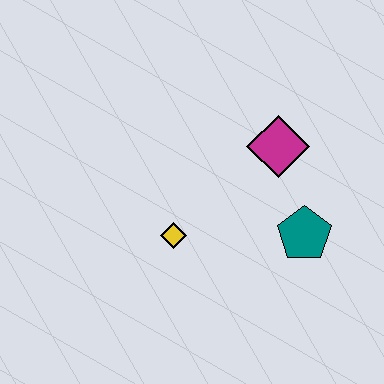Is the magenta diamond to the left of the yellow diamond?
No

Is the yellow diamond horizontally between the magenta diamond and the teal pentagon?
No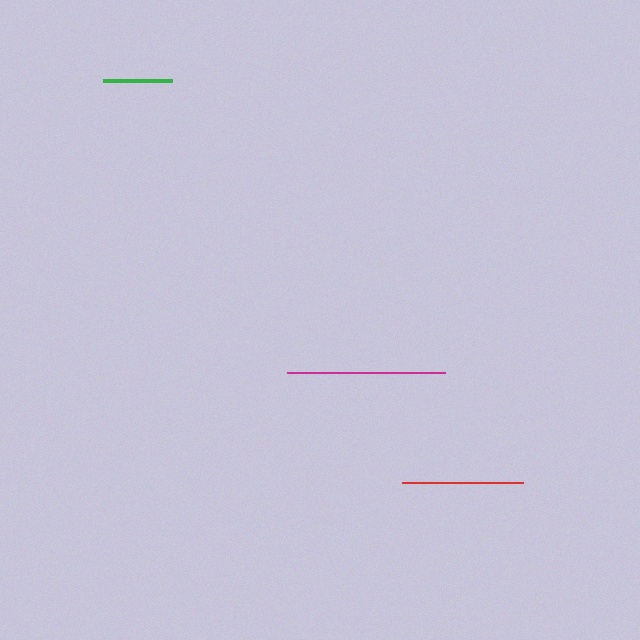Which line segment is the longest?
The magenta line is the longest at approximately 159 pixels.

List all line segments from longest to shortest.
From longest to shortest: magenta, red, green.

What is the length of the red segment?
The red segment is approximately 121 pixels long.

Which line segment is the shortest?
The green line is the shortest at approximately 69 pixels.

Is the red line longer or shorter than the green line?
The red line is longer than the green line.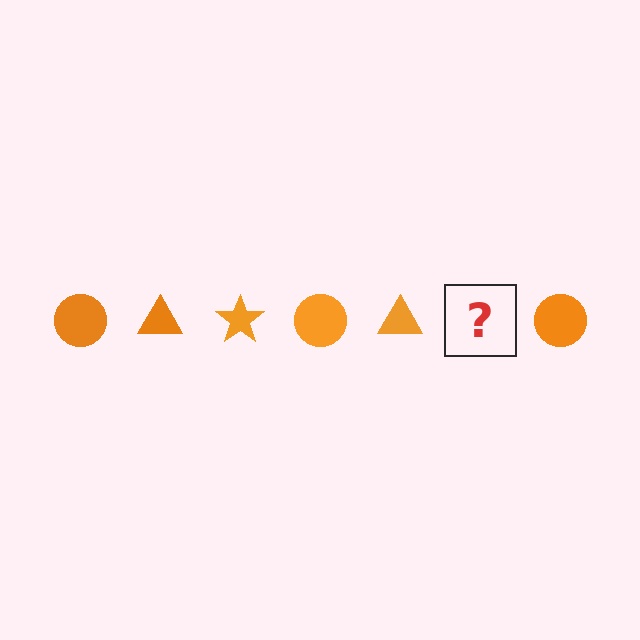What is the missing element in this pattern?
The missing element is an orange star.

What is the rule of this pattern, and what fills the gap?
The rule is that the pattern cycles through circle, triangle, star shapes in orange. The gap should be filled with an orange star.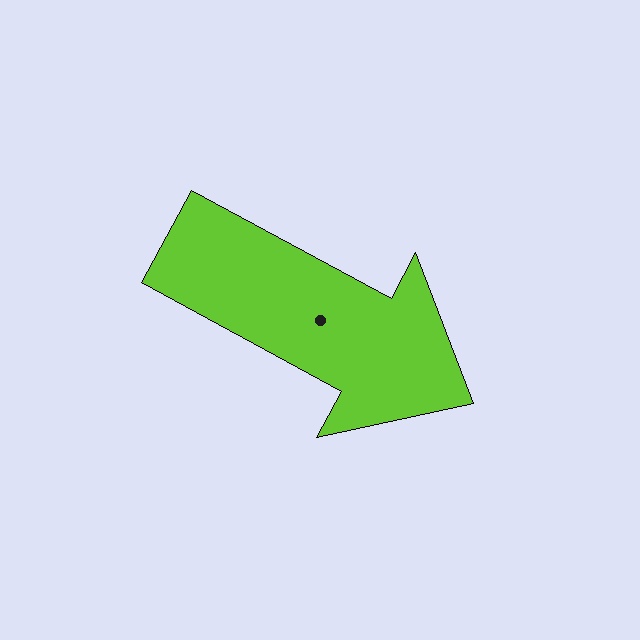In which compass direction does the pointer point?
Southeast.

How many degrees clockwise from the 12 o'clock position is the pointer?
Approximately 118 degrees.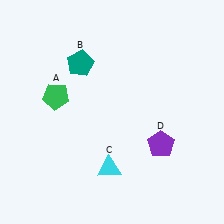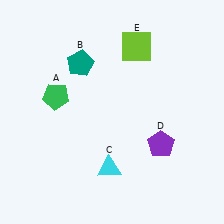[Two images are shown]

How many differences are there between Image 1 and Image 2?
There is 1 difference between the two images.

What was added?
A lime square (E) was added in Image 2.